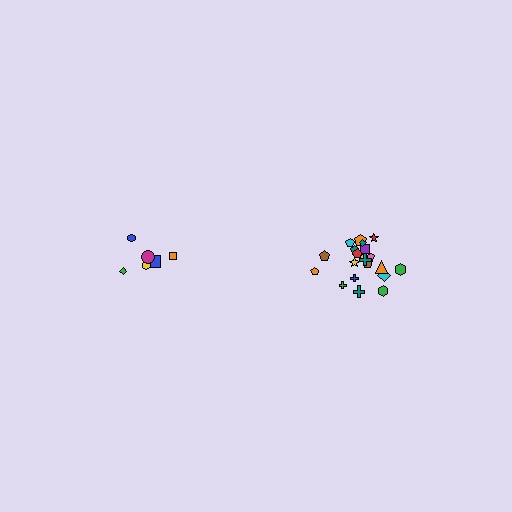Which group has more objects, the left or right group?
The right group.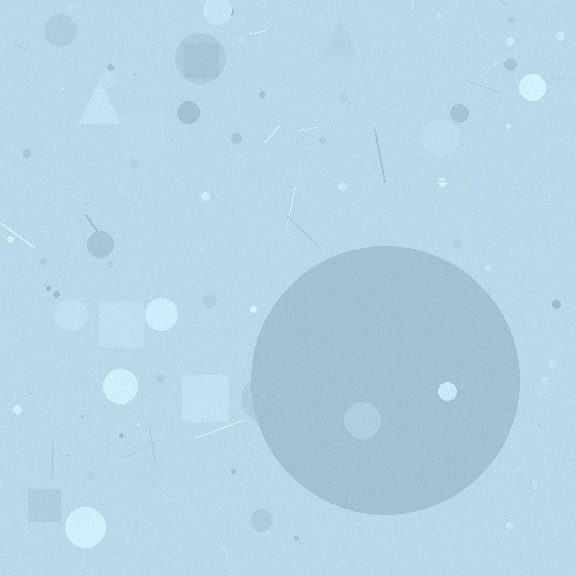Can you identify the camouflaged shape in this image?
The camouflaged shape is a circle.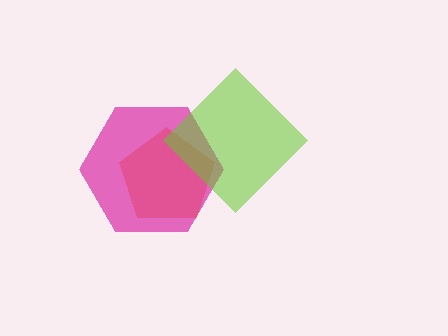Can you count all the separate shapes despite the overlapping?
Yes, there are 3 separate shapes.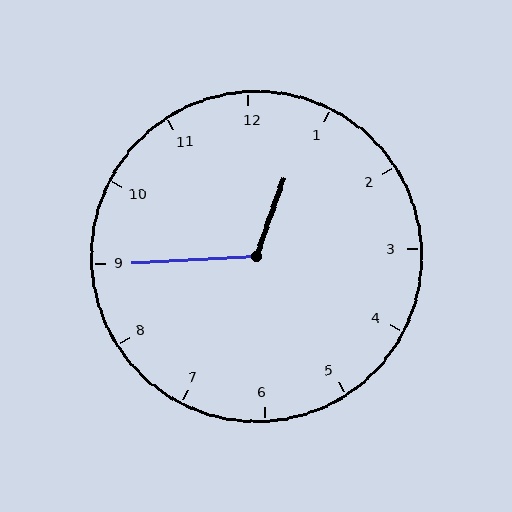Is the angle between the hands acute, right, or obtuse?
It is obtuse.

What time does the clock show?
12:45.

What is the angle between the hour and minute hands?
Approximately 112 degrees.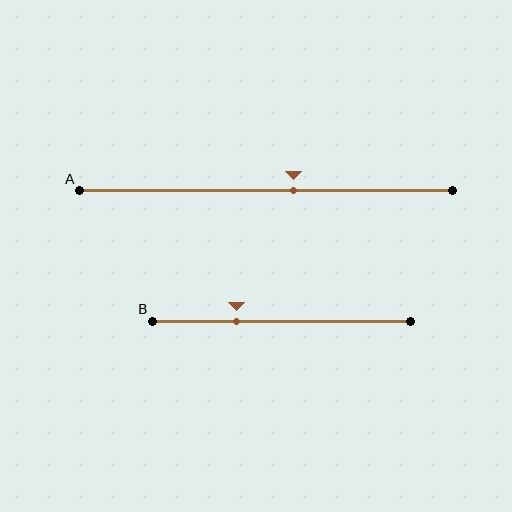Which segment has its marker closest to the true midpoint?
Segment A has its marker closest to the true midpoint.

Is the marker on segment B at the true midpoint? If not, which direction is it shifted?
No, the marker on segment B is shifted to the left by about 17% of the segment length.